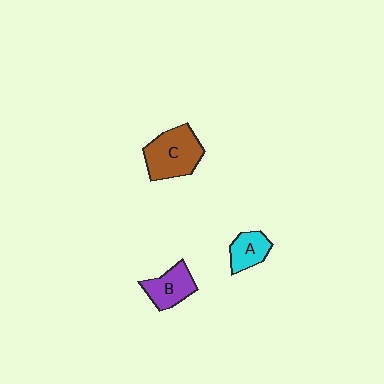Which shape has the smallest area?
Shape A (cyan).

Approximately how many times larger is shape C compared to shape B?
Approximately 1.5 times.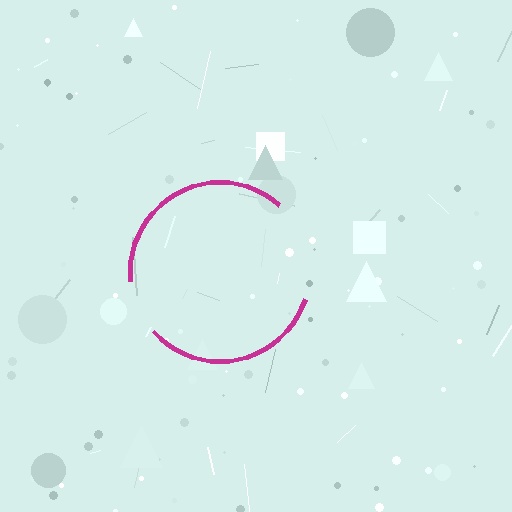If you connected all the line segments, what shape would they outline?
They would outline a circle.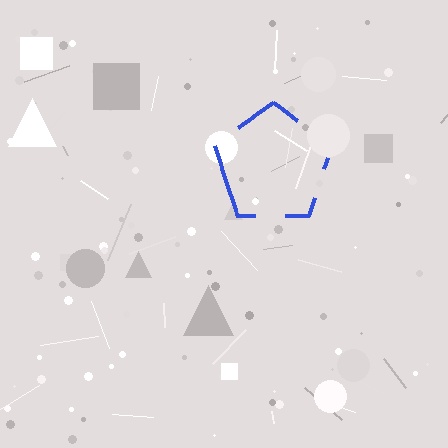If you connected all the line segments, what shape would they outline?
They would outline a pentagon.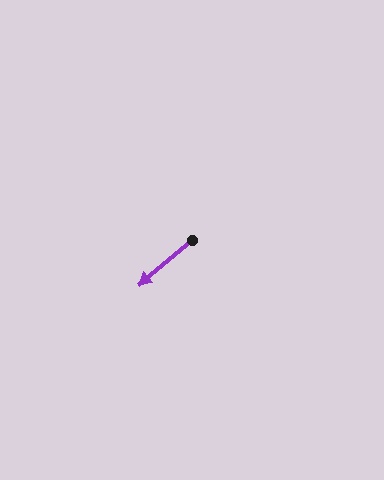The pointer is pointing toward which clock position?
Roughly 8 o'clock.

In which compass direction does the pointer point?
Southwest.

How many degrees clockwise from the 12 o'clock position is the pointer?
Approximately 230 degrees.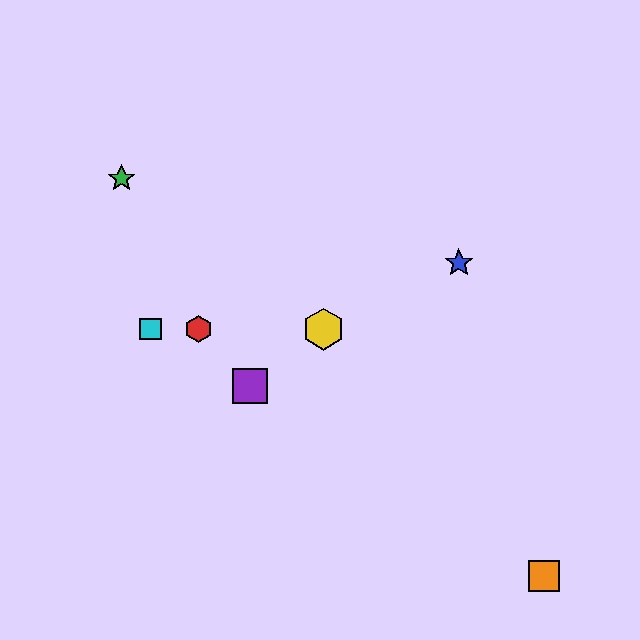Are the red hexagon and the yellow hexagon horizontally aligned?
Yes, both are at y≈329.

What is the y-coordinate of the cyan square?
The cyan square is at y≈329.